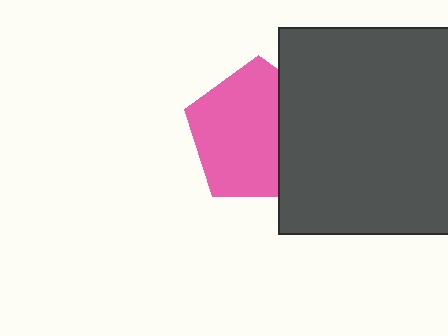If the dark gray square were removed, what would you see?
You would see the complete pink pentagon.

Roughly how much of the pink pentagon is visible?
Most of it is visible (roughly 67%).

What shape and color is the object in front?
The object in front is a dark gray square.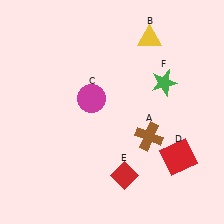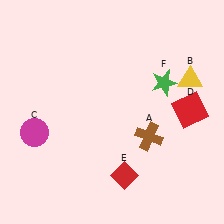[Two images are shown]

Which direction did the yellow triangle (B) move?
The yellow triangle (B) moved down.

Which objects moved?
The objects that moved are: the yellow triangle (B), the magenta circle (C), the red square (D).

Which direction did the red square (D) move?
The red square (D) moved up.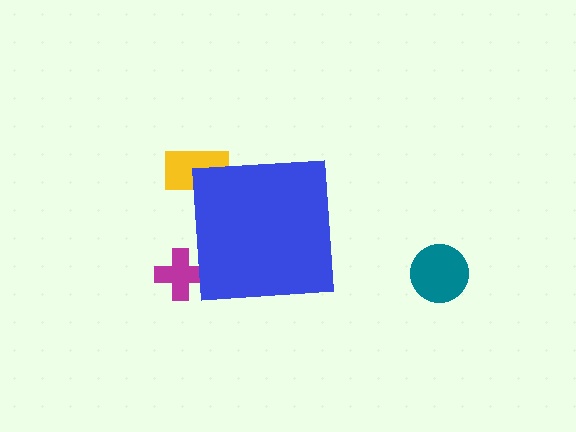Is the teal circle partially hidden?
No, the teal circle is fully visible.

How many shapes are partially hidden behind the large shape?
2 shapes are partially hidden.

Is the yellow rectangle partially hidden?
Yes, the yellow rectangle is partially hidden behind the blue square.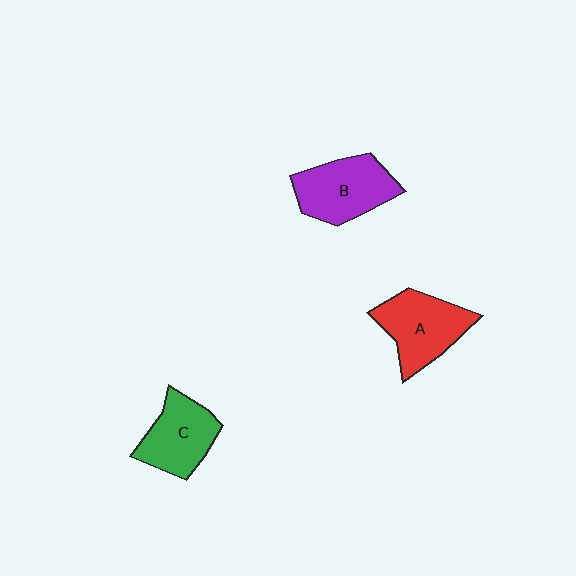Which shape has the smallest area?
Shape C (green).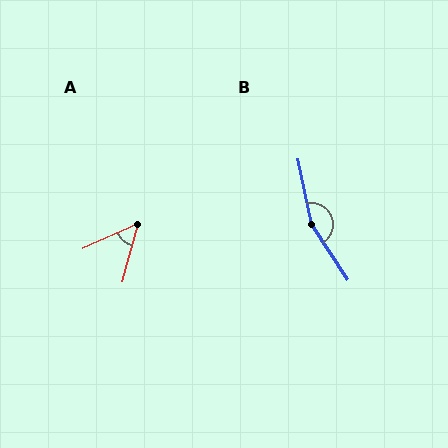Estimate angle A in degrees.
Approximately 50 degrees.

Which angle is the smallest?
A, at approximately 50 degrees.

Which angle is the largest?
B, at approximately 159 degrees.